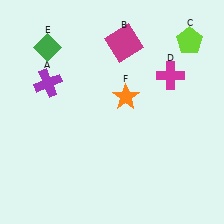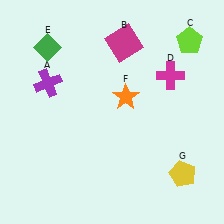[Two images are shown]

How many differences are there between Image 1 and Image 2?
There is 1 difference between the two images.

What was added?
A yellow pentagon (G) was added in Image 2.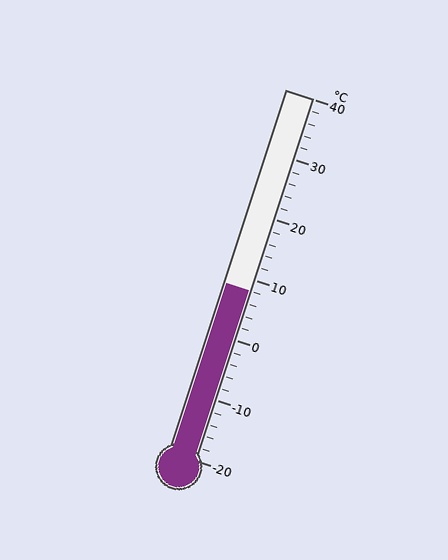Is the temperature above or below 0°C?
The temperature is above 0°C.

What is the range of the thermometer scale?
The thermometer scale ranges from -20°C to 40°C.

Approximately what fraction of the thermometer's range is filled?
The thermometer is filled to approximately 45% of its range.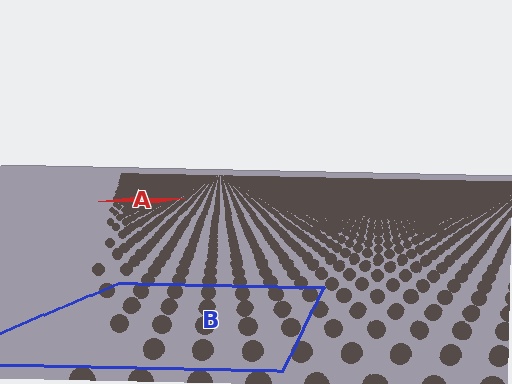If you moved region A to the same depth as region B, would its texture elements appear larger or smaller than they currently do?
They would appear larger. At a closer depth, the same texture elements are projected at a bigger on-screen size.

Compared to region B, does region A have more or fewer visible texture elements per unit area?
Region A has more texture elements per unit area — they are packed more densely because it is farther away.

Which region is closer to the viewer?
Region B is closer. The texture elements there are larger and more spread out.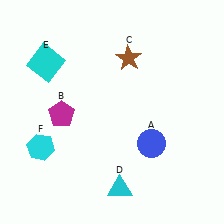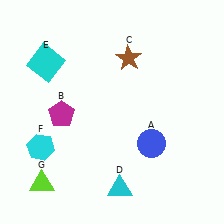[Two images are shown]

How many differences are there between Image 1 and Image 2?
There is 1 difference between the two images.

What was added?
A lime triangle (G) was added in Image 2.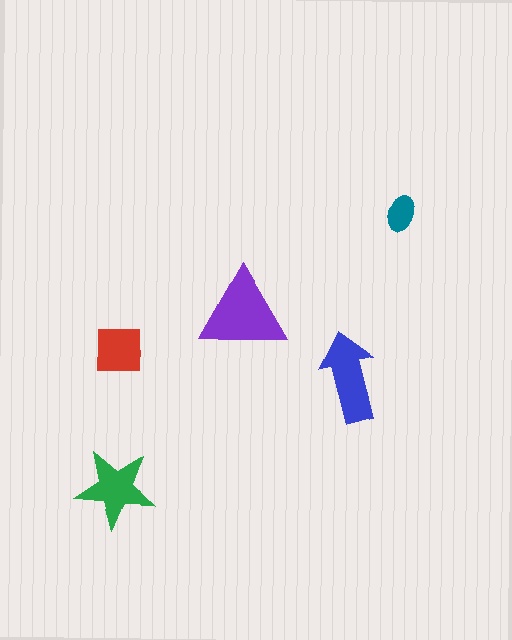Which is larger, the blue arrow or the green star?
The blue arrow.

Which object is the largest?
The purple triangle.